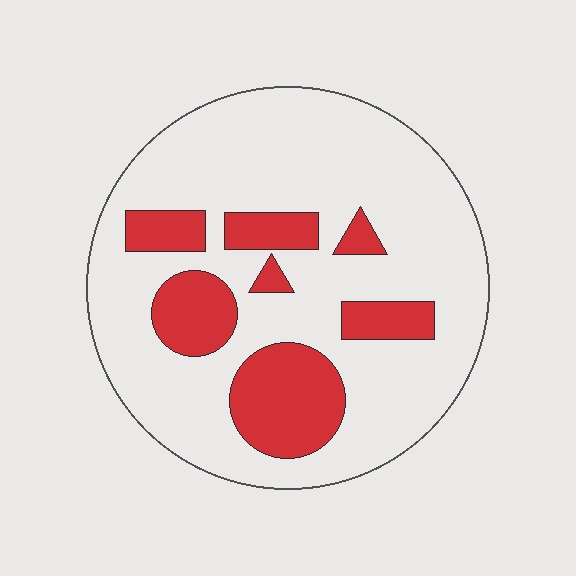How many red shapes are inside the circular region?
7.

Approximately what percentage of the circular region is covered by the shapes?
Approximately 25%.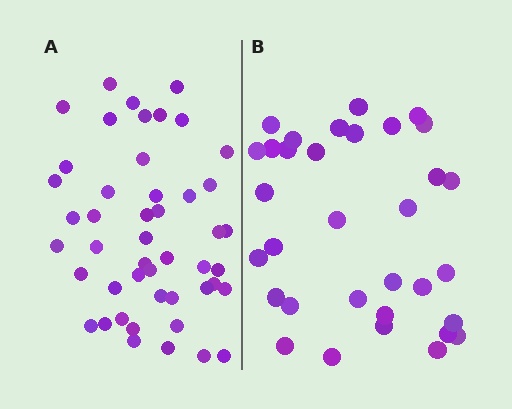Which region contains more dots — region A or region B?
Region A (the left region) has more dots.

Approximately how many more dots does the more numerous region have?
Region A has approximately 15 more dots than region B.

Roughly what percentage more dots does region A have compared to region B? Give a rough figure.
About 40% more.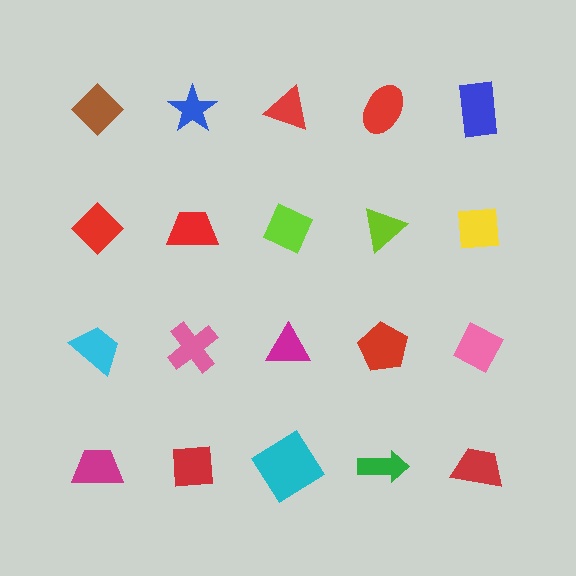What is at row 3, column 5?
A pink diamond.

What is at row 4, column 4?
A green arrow.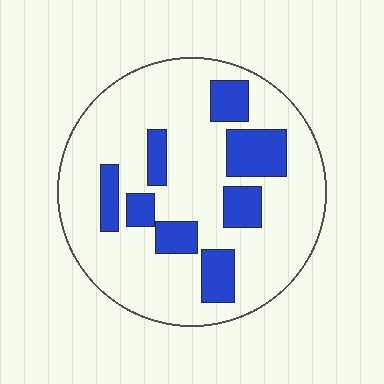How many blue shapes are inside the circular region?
8.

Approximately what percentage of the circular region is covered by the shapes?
Approximately 25%.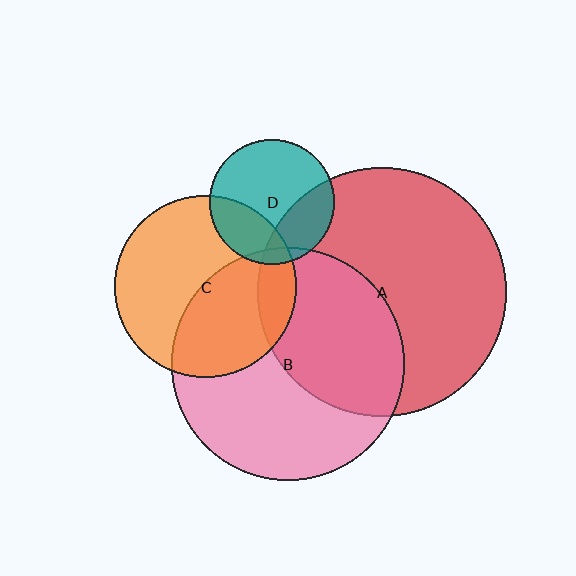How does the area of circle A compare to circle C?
Approximately 1.9 times.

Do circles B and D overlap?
Yes.